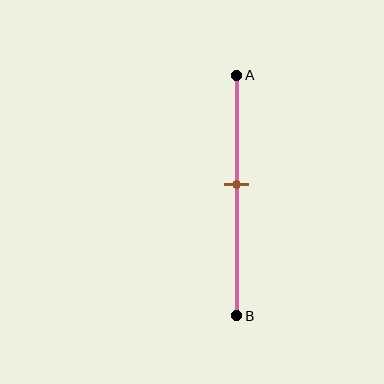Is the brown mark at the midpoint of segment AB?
No, the mark is at about 45% from A, not at the 50% midpoint.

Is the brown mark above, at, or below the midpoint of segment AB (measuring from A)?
The brown mark is above the midpoint of segment AB.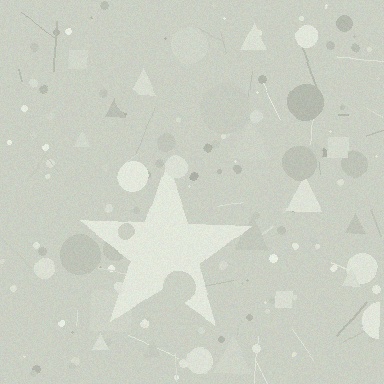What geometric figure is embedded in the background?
A star is embedded in the background.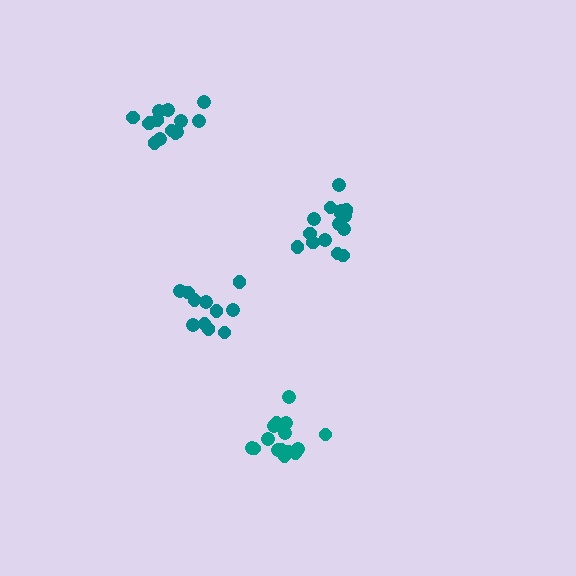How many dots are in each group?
Group 1: 11 dots, Group 2: 15 dots, Group 3: 14 dots, Group 4: 15 dots (55 total).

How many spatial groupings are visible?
There are 4 spatial groupings.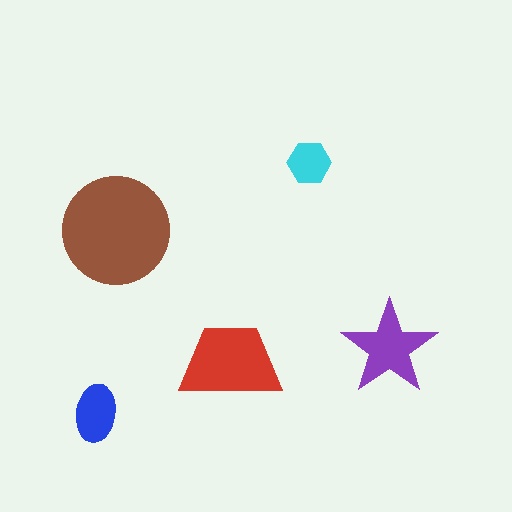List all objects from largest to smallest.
The brown circle, the red trapezoid, the purple star, the blue ellipse, the cyan hexagon.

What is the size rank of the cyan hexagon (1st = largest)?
5th.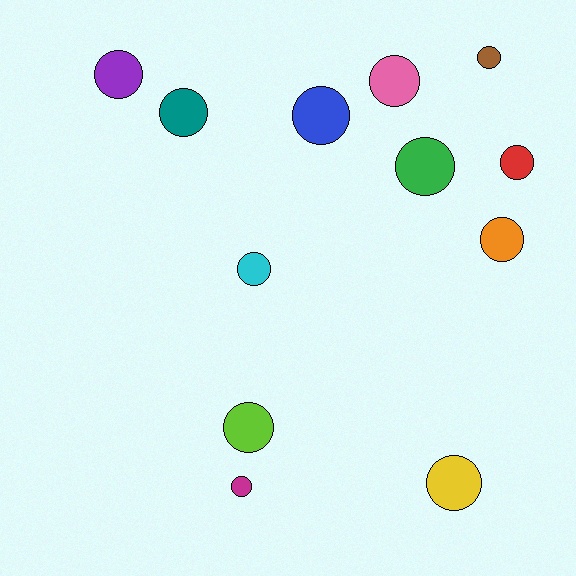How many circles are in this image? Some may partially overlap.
There are 12 circles.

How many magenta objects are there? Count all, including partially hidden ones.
There is 1 magenta object.